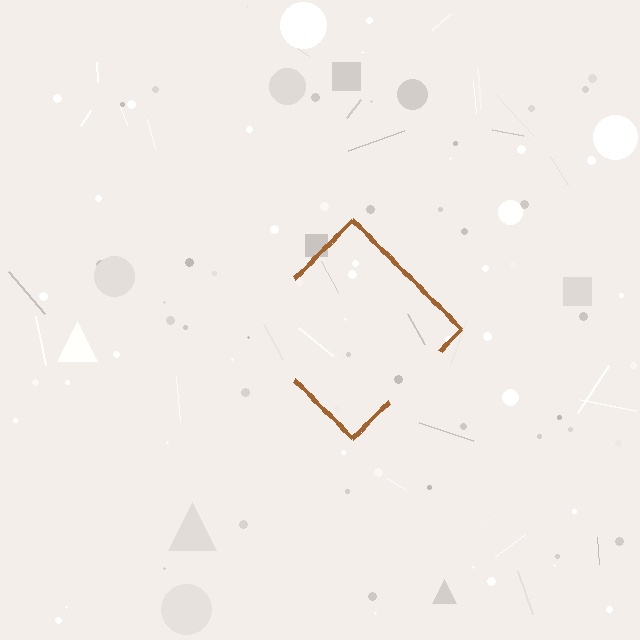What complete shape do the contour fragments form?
The contour fragments form a diamond.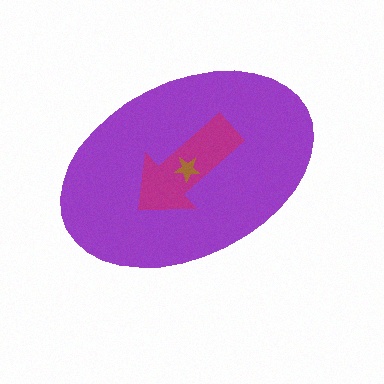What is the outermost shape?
The purple ellipse.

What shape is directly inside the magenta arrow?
The brown star.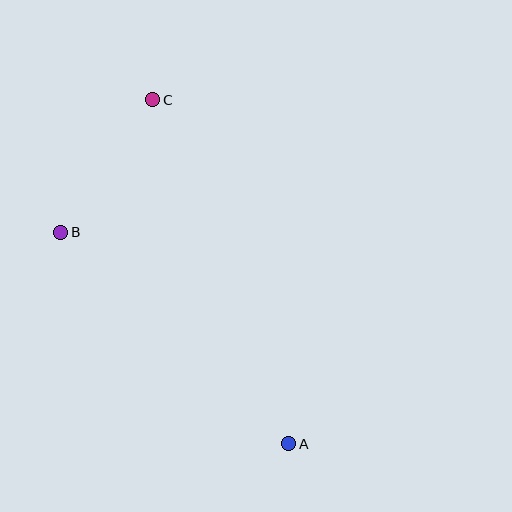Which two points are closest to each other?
Points B and C are closest to each other.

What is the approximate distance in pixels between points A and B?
The distance between A and B is approximately 311 pixels.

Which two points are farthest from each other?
Points A and C are farthest from each other.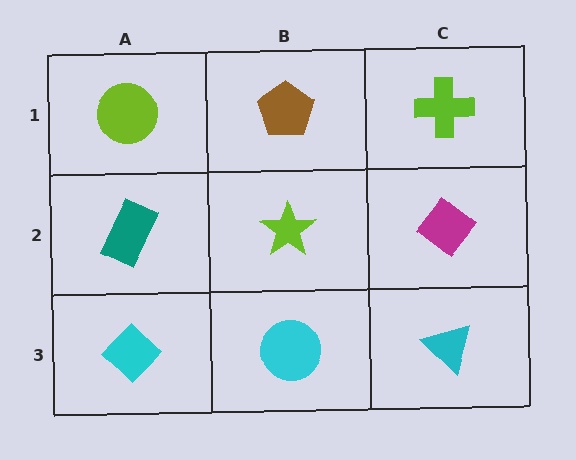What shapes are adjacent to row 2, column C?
A lime cross (row 1, column C), a cyan triangle (row 3, column C), a lime star (row 2, column B).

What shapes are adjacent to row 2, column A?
A lime circle (row 1, column A), a cyan diamond (row 3, column A), a lime star (row 2, column B).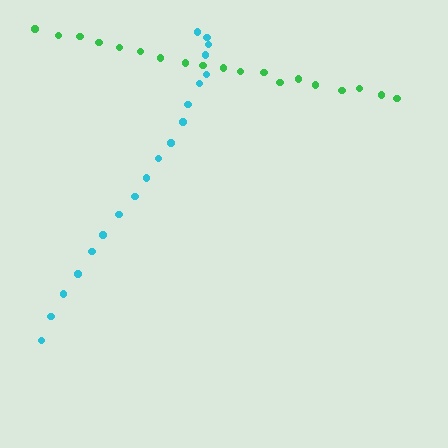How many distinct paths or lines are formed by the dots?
There are 2 distinct paths.